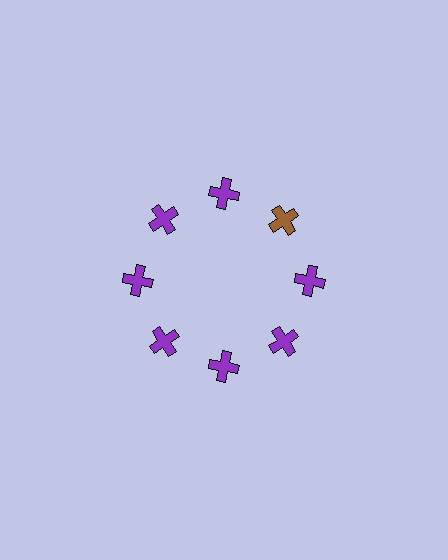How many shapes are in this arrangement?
There are 8 shapes arranged in a ring pattern.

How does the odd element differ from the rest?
It has a different color: brown instead of purple.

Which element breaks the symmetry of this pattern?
The brown cross at roughly the 2 o'clock position breaks the symmetry. All other shapes are purple crosses.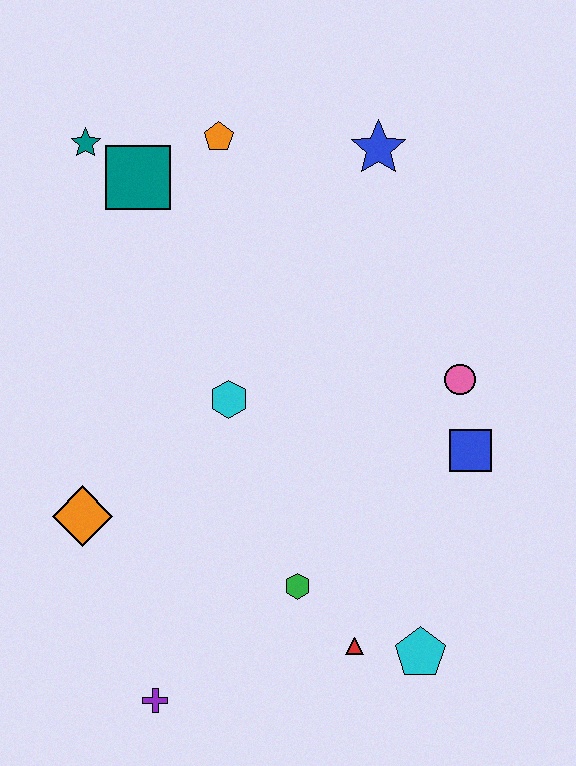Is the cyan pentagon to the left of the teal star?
No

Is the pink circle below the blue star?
Yes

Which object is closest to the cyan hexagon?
The orange diamond is closest to the cyan hexagon.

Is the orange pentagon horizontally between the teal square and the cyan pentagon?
Yes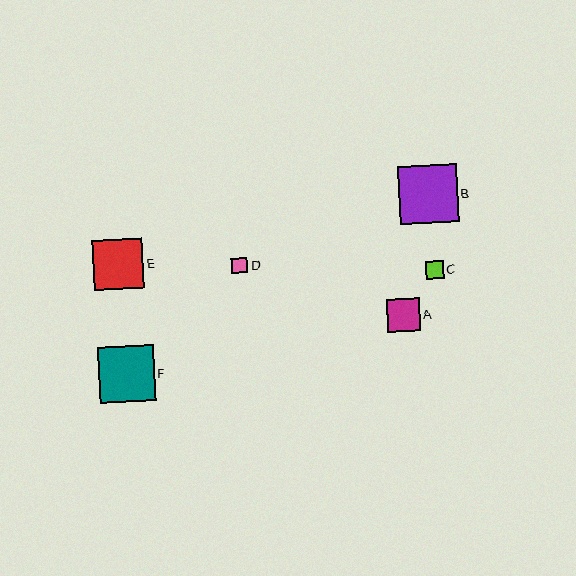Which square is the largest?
Square B is the largest with a size of approximately 59 pixels.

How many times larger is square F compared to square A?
Square F is approximately 1.7 times the size of square A.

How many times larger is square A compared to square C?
Square A is approximately 1.8 times the size of square C.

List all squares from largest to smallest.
From largest to smallest: B, F, E, A, C, D.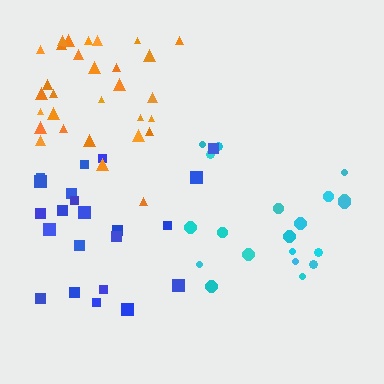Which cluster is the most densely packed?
Orange.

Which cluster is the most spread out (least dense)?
Cyan.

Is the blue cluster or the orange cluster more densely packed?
Orange.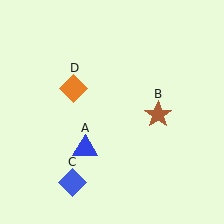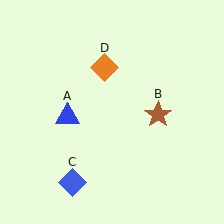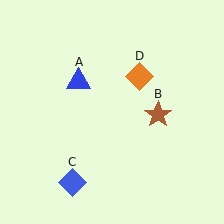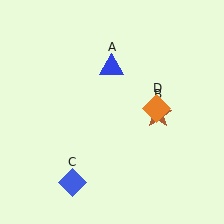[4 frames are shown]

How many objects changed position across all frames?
2 objects changed position: blue triangle (object A), orange diamond (object D).